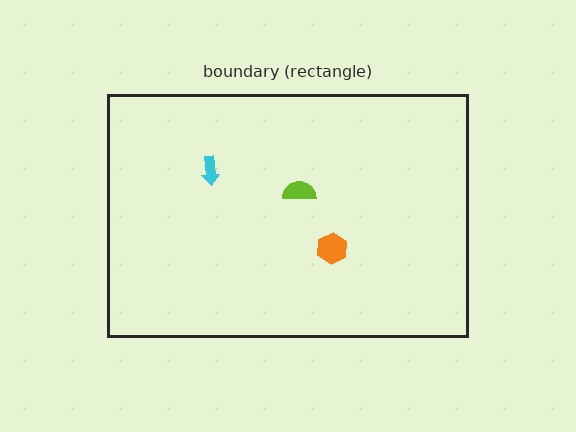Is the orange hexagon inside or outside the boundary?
Inside.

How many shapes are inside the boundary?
3 inside, 0 outside.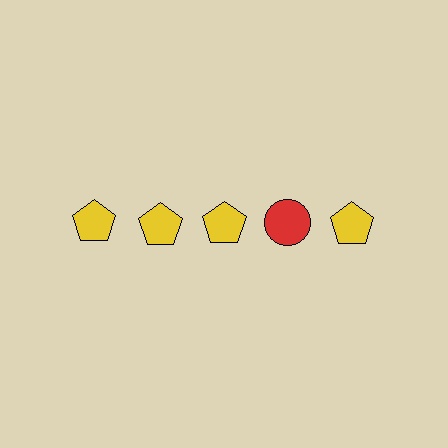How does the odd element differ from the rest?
It differs in both color (red instead of yellow) and shape (circle instead of pentagon).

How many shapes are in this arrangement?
There are 5 shapes arranged in a grid pattern.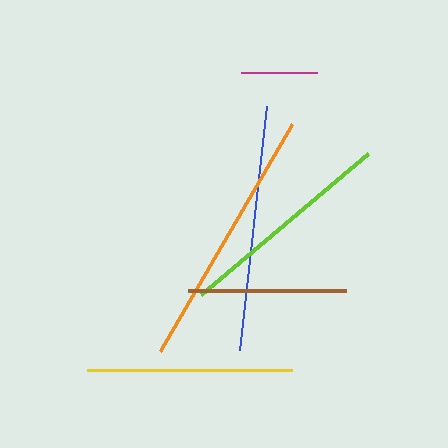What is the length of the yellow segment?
The yellow segment is approximately 205 pixels long.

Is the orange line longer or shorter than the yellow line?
The orange line is longer than the yellow line.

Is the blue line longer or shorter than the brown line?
The blue line is longer than the brown line.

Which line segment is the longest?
The orange line is the longest at approximately 263 pixels.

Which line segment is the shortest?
The magenta line is the shortest at approximately 76 pixels.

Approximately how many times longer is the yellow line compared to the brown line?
The yellow line is approximately 1.3 times the length of the brown line.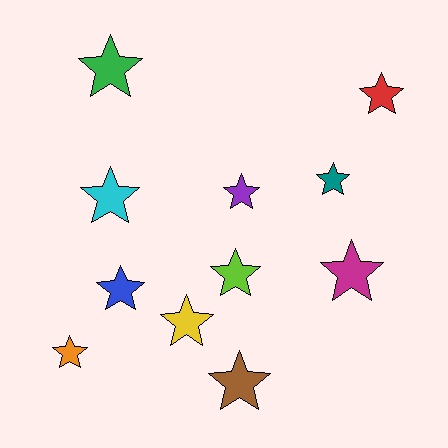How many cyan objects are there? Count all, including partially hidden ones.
There is 1 cyan object.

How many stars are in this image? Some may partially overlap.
There are 11 stars.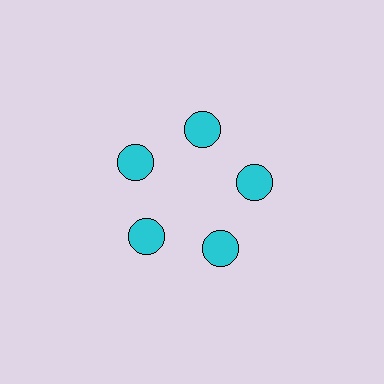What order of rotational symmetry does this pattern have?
This pattern has 5-fold rotational symmetry.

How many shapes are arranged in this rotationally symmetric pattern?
There are 5 shapes, arranged in 5 groups of 1.